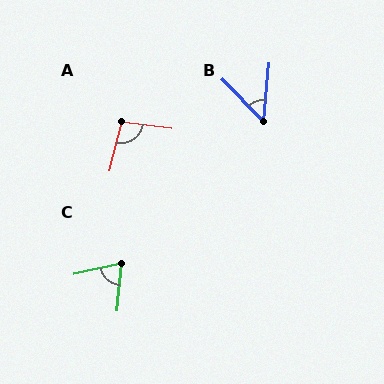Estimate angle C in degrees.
Approximately 72 degrees.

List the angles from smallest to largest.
B (50°), C (72°), A (96°).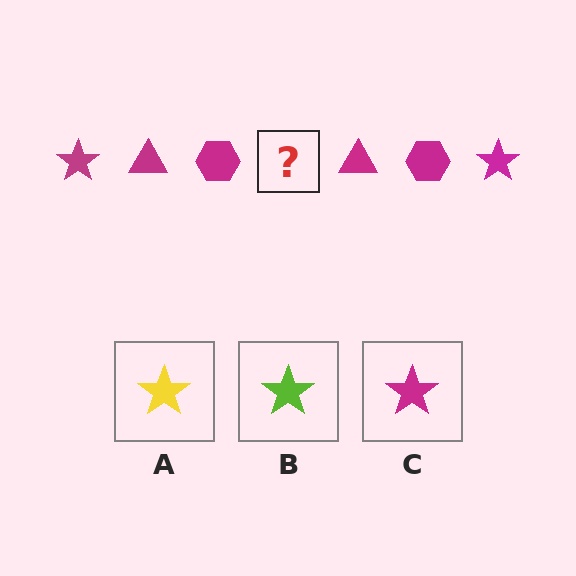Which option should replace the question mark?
Option C.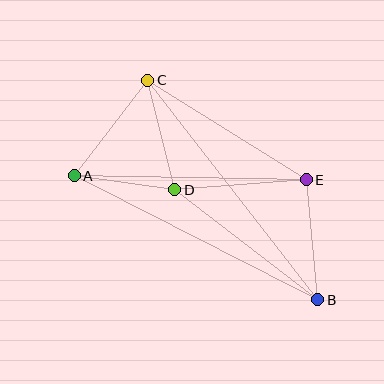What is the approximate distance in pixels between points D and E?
The distance between D and E is approximately 132 pixels.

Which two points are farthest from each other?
Points B and C are farthest from each other.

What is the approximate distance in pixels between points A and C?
The distance between A and C is approximately 120 pixels.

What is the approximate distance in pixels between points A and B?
The distance between A and B is approximately 273 pixels.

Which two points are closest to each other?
Points A and D are closest to each other.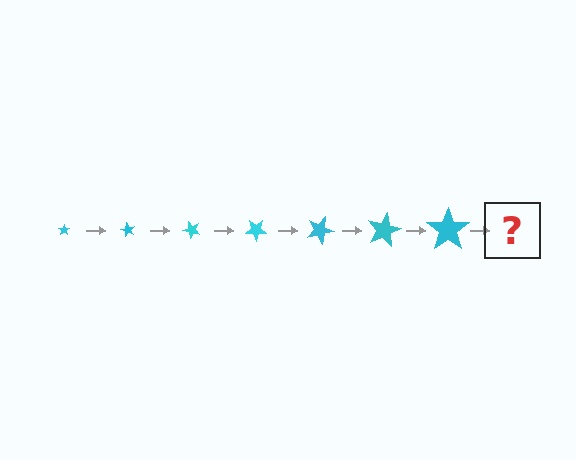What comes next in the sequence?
The next element should be a star, larger than the previous one and rotated 420 degrees from the start.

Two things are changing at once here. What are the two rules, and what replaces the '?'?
The two rules are that the star grows larger each step and it rotates 60 degrees each step. The '?' should be a star, larger than the previous one and rotated 420 degrees from the start.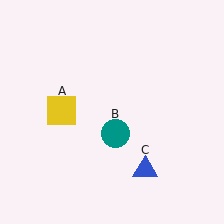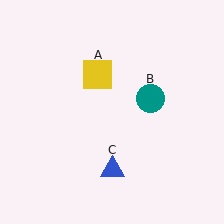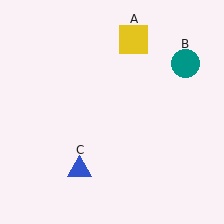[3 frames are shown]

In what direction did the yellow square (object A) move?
The yellow square (object A) moved up and to the right.